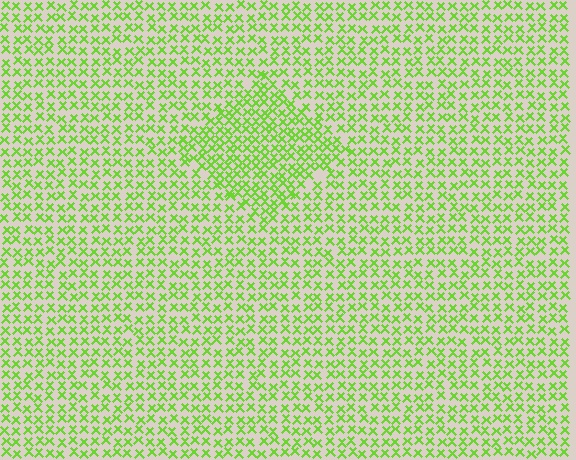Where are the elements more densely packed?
The elements are more densely packed inside the diamond boundary.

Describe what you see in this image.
The image contains small lime elements arranged at two different densities. A diamond-shaped region is visible where the elements are more densely packed than the surrounding area.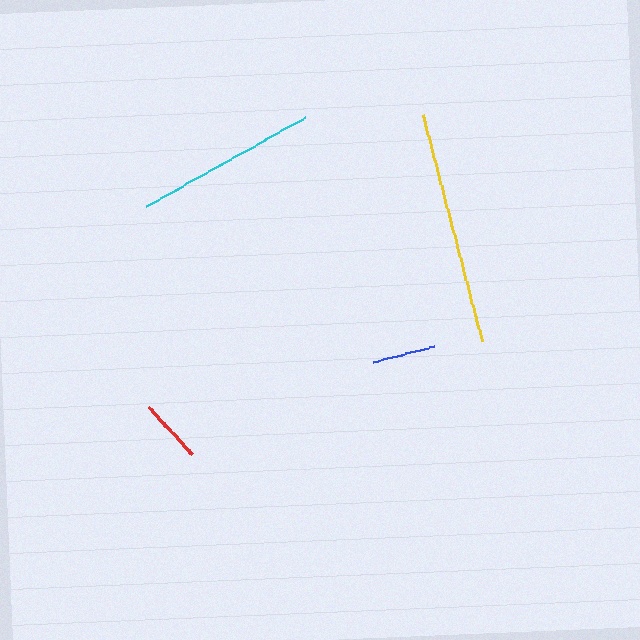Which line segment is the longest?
The yellow line is the longest at approximately 234 pixels.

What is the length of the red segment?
The red segment is approximately 65 pixels long.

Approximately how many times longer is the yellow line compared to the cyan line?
The yellow line is approximately 1.3 times the length of the cyan line.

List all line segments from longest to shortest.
From longest to shortest: yellow, cyan, red, blue.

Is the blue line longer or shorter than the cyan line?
The cyan line is longer than the blue line.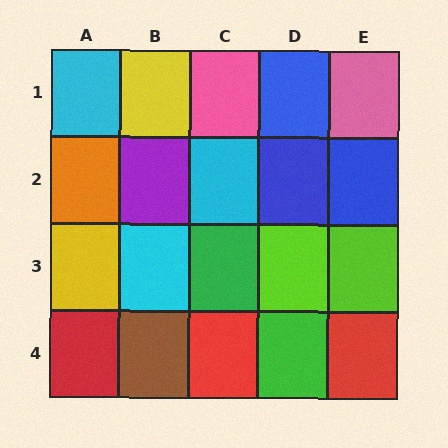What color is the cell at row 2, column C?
Cyan.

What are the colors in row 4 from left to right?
Red, brown, red, green, red.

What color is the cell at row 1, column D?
Blue.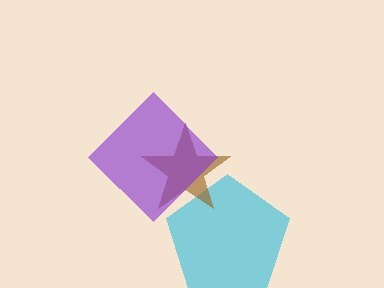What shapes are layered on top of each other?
The layered shapes are: a cyan pentagon, a brown star, a purple diamond.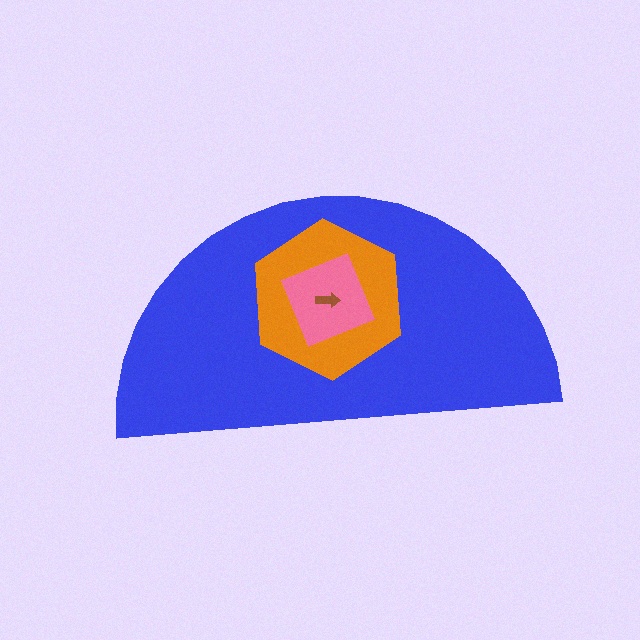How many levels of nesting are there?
4.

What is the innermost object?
The brown arrow.